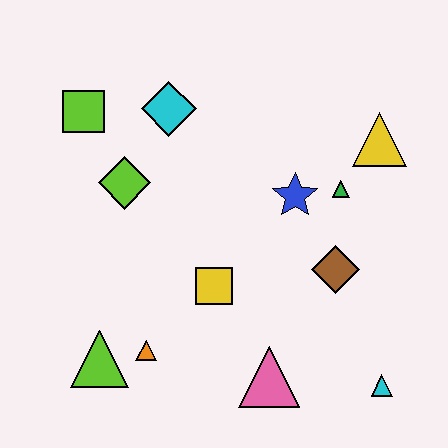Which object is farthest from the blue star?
The lime triangle is farthest from the blue star.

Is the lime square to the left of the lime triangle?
Yes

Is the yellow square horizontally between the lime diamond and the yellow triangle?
Yes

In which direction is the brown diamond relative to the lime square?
The brown diamond is to the right of the lime square.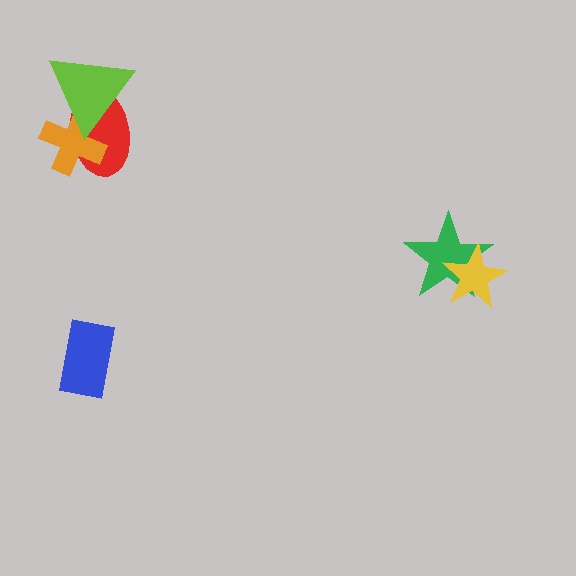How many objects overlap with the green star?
1 object overlaps with the green star.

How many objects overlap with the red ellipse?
2 objects overlap with the red ellipse.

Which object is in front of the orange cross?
The lime triangle is in front of the orange cross.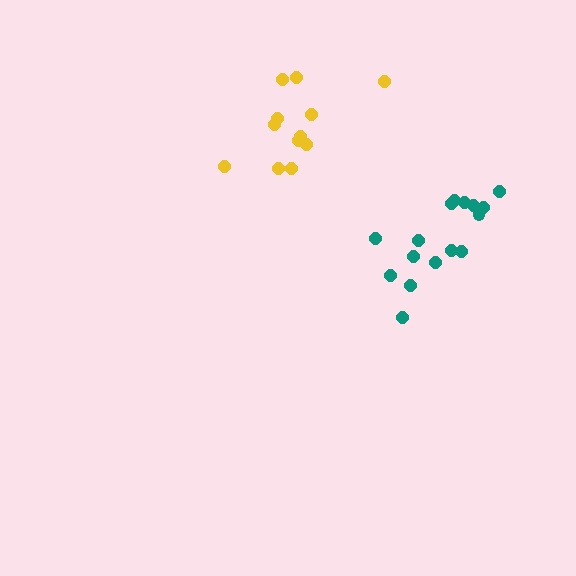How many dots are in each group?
Group 1: 16 dots, Group 2: 12 dots (28 total).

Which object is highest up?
The yellow cluster is topmost.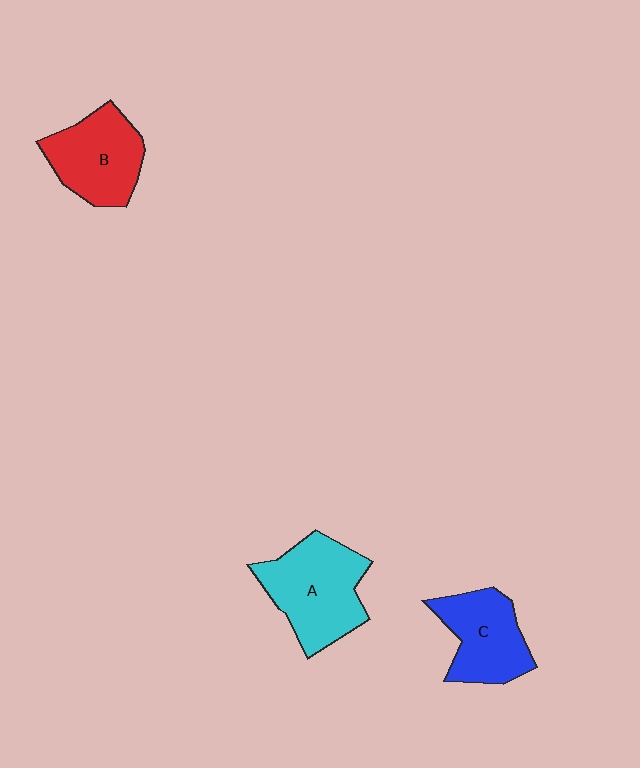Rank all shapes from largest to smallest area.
From largest to smallest: A (cyan), B (red), C (blue).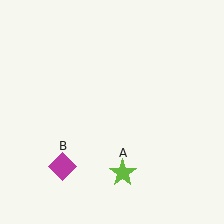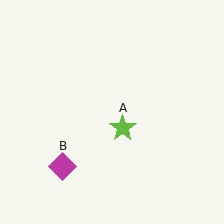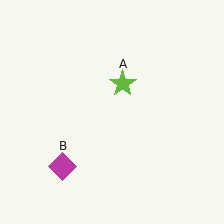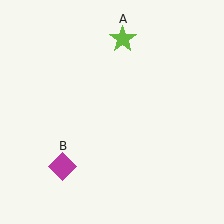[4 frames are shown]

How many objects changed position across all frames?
1 object changed position: lime star (object A).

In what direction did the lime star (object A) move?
The lime star (object A) moved up.